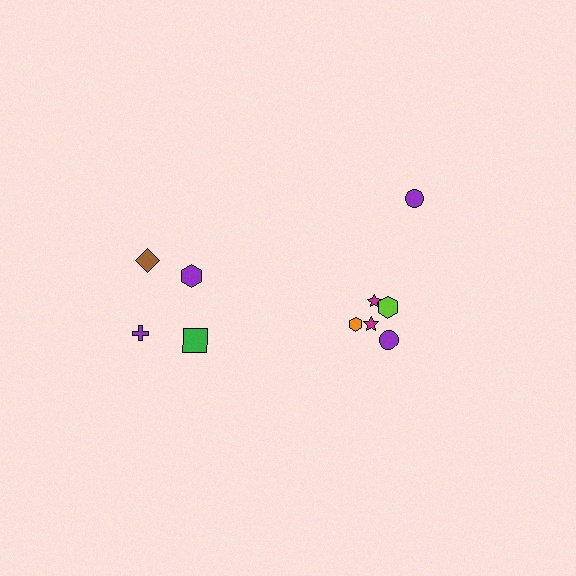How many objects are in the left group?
There are 4 objects.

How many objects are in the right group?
There are 6 objects.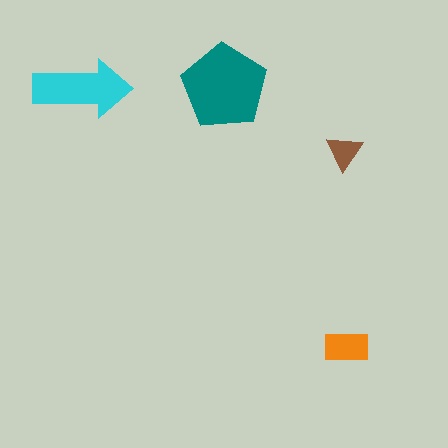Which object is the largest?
The teal pentagon.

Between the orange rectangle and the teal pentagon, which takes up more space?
The teal pentagon.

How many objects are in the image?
There are 4 objects in the image.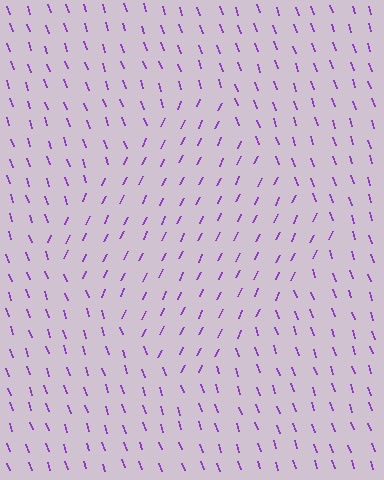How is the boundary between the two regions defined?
The boundary is defined purely by a change in line orientation (approximately 45 degrees difference). All lines are the same color and thickness.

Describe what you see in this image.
The image is filled with small purple line segments. A diamond region in the image has lines oriented differently from the surrounding lines, creating a visible texture boundary.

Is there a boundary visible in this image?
Yes, there is a texture boundary formed by a change in line orientation.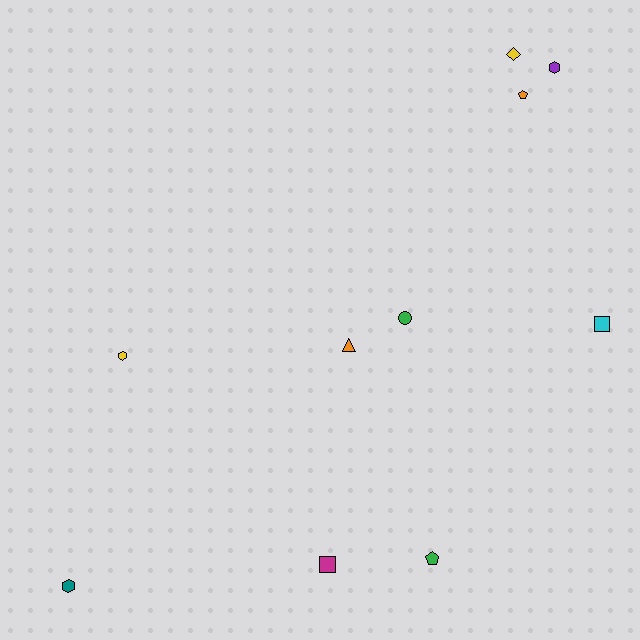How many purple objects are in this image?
There is 1 purple object.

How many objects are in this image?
There are 10 objects.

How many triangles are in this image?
There is 1 triangle.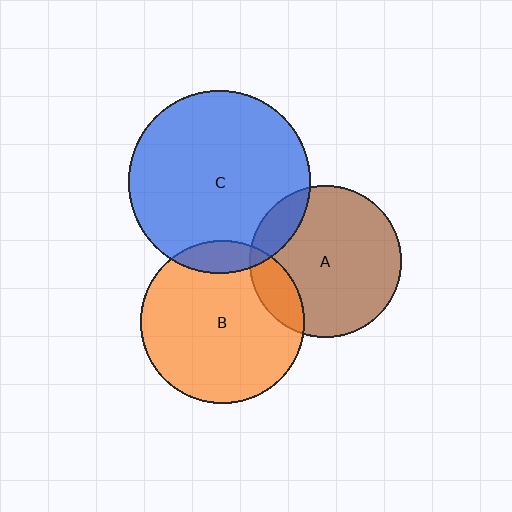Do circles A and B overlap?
Yes.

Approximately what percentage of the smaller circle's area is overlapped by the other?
Approximately 15%.